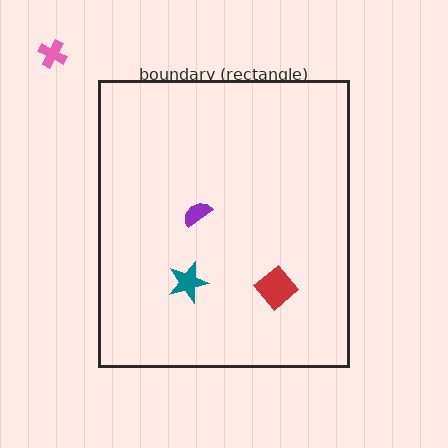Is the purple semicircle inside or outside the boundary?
Inside.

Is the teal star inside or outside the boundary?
Inside.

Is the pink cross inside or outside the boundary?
Outside.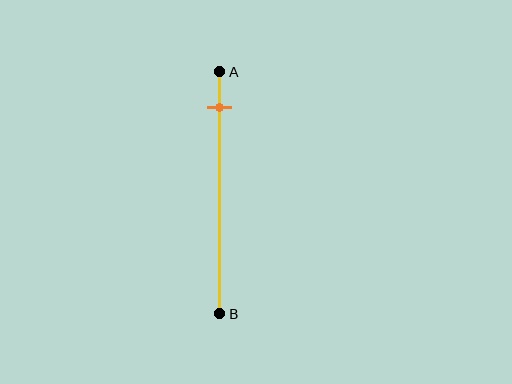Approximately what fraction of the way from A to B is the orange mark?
The orange mark is approximately 15% of the way from A to B.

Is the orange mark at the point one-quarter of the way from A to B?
No, the mark is at about 15% from A, not at the 25% one-quarter point.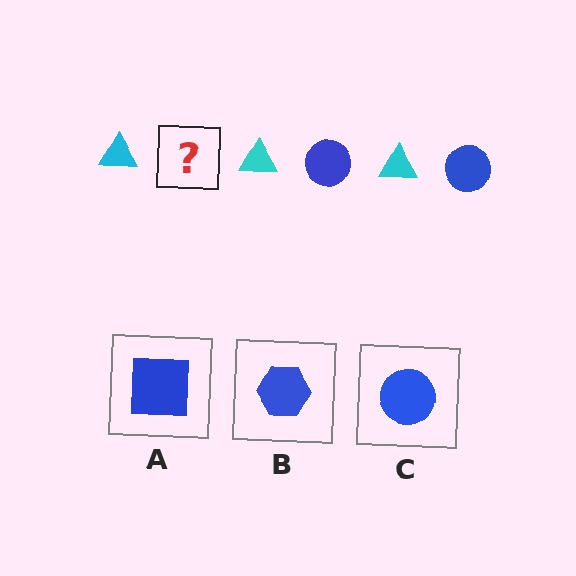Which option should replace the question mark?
Option C.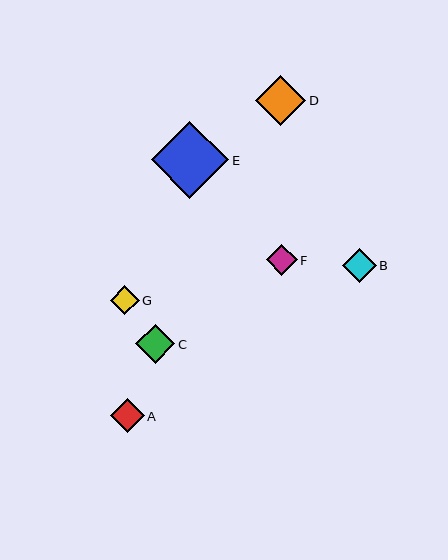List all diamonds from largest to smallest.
From largest to smallest: E, D, C, B, A, F, G.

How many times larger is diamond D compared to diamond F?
Diamond D is approximately 1.6 times the size of diamond F.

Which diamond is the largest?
Diamond E is the largest with a size of approximately 78 pixels.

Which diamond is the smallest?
Diamond G is the smallest with a size of approximately 29 pixels.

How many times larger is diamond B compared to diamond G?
Diamond B is approximately 1.2 times the size of diamond G.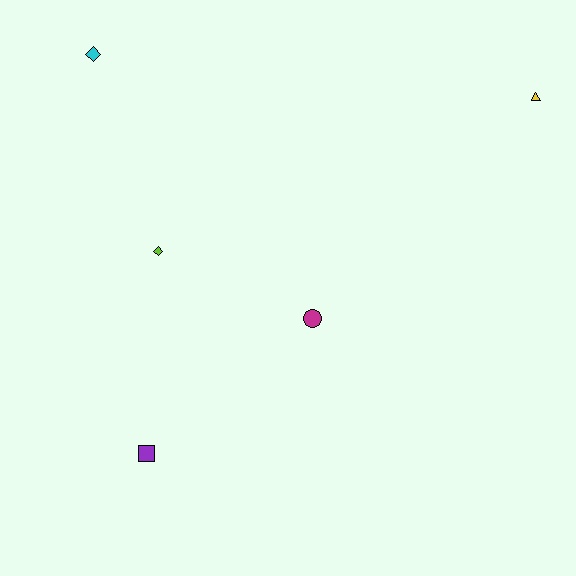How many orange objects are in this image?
There are no orange objects.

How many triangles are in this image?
There is 1 triangle.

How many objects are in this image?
There are 5 objects.